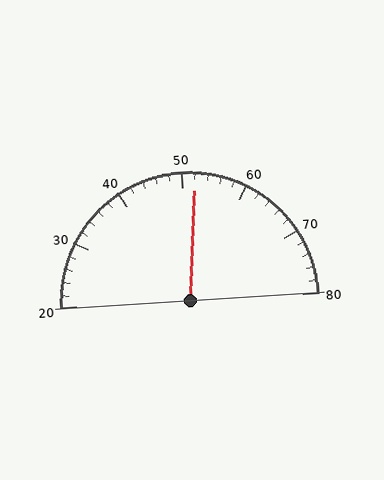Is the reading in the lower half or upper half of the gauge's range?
The reading is in the upper half of the range (20 to 80).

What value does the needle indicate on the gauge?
The needle indicates approximately 52.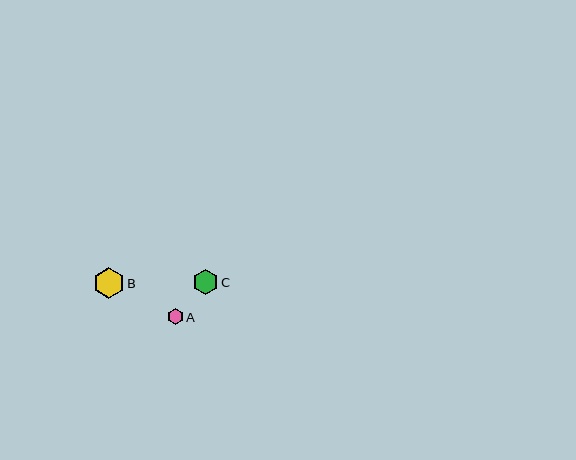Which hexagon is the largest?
Hexagon B is the largest with a size of approximately 31 pixels.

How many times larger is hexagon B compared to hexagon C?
Hexagon B is approximately 1.2 times the size of hexagon C.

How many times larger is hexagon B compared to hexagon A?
Hexagon B is approximately 2.0 times the size of hexagon A.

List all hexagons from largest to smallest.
From largest to smallest: B, C, A.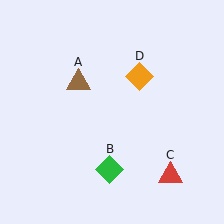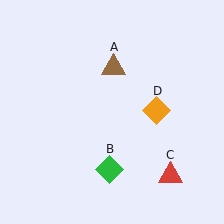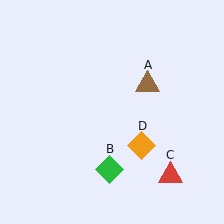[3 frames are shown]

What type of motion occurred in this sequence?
The brown triangle (object A), orange diamond (object D) rotated clockwise around the center of the scene.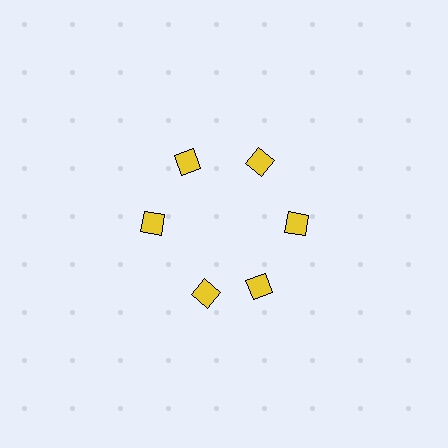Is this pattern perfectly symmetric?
No. The 6 yellow squares are arranged in a ring, but one element near the 7 o'clock position is rotated out of alignment along the ring, breaking the 6-fold rotational symmetry.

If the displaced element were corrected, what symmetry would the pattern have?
It would have 6-fold rotational symmetry — the pattern would map onto itself every 60 degrees.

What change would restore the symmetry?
The symmetry would be restored by rotating it back into even spacing with its neighbors so that all 6 squares sit at equal angles and equal distance from the center.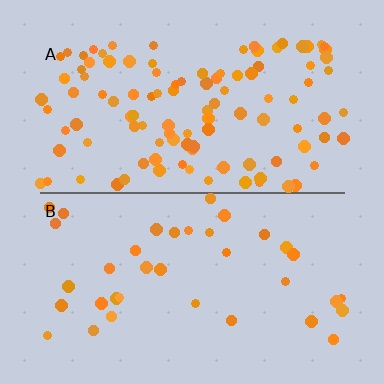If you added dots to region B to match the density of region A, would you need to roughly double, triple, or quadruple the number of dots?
Approximately triple.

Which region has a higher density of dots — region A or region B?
A (the top).